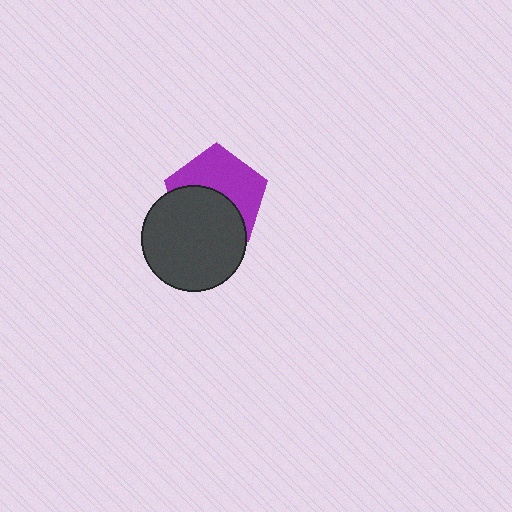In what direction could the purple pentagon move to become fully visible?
The purple pentagon could move up. That would shift it out from behind the dark gray circle entirely.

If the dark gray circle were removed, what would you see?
You would see the complete purple pentagon.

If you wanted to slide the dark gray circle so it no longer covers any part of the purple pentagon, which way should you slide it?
Slide it down — that is the most direct way to separate the two shapes.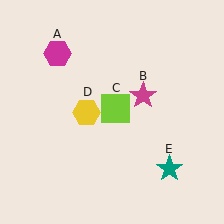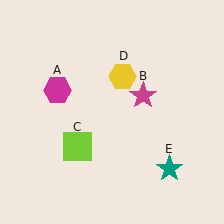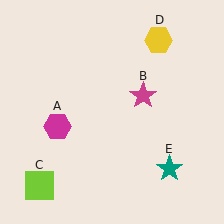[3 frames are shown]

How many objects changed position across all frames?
3 objects changed position: magenta hexagon (object A), lime square (object C), yellow hexagon (object D).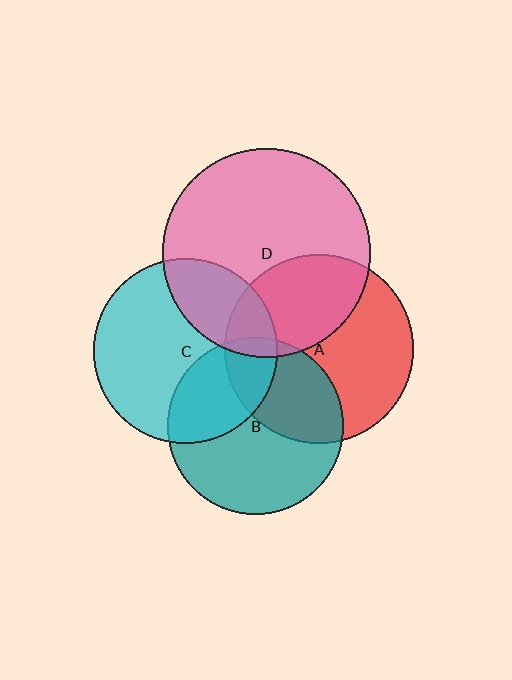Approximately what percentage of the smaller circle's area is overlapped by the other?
Approximately 25%.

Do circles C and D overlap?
Yes.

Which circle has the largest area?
Circle D (pink).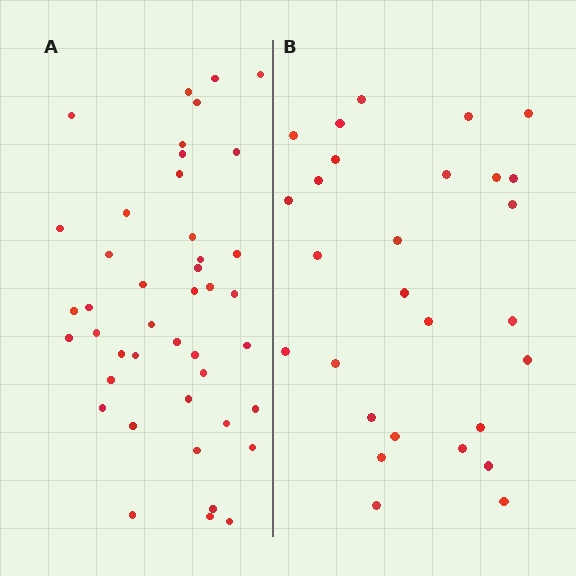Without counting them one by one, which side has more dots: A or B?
Region A (the left region) has more dots.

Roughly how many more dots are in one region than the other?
Region A has approximately 15 more dots than region B.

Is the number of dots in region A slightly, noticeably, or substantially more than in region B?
Region A has substantially more. The ratio is roughly 1.5 to 1.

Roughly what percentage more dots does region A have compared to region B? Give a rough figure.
About 55% more.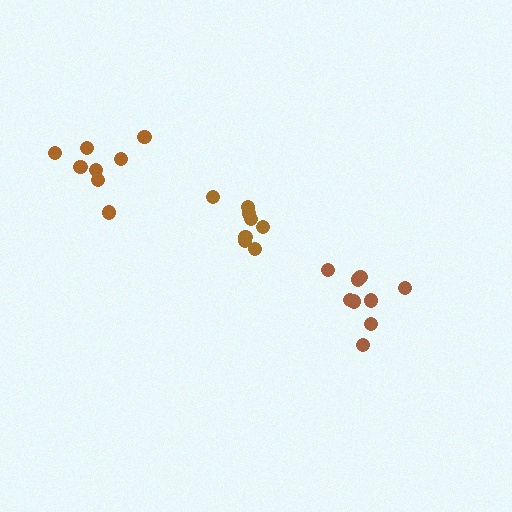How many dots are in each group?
Group 1: 8 dots, Group 2: 8 dots, Group 3: 9 dots (25 total).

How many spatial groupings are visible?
There are 3 spatial groupings.